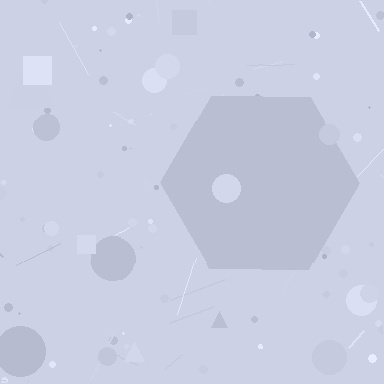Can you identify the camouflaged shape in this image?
The camouflaged shape is a hexagon.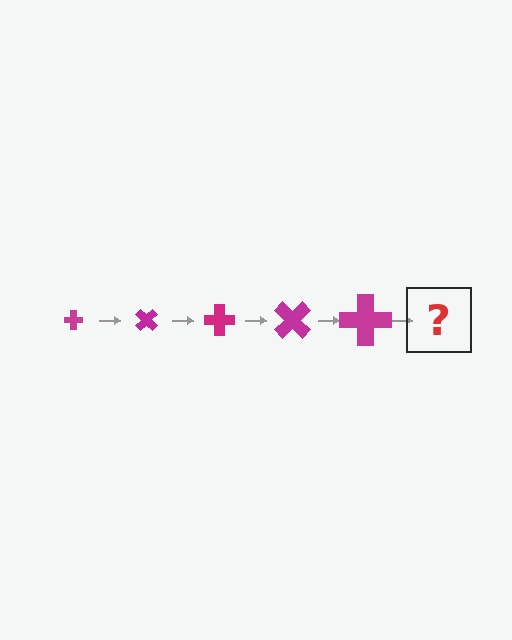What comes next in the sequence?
The next element should be a cross, larger than the previous one and rotated 225 degrees from the start.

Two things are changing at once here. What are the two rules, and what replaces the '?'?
The two rules are that the cross grows larger each step and it rotates 45 degrees each step. The '?' should be a cross, larger than the previous one and rotated 225 degrees from the start.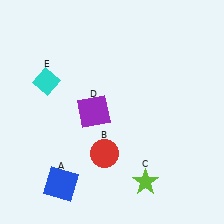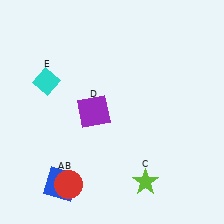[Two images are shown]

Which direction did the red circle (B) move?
The red circle (B) moved left.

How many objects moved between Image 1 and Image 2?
1 object moved between the two images.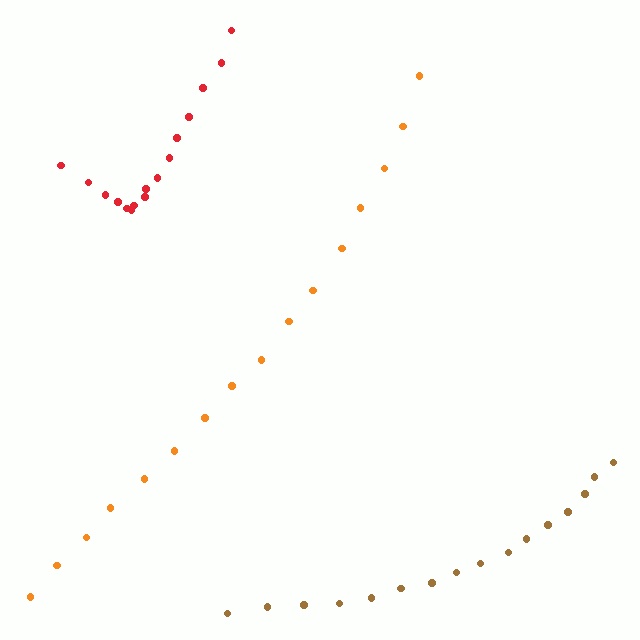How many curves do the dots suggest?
There are 3 distinct paths.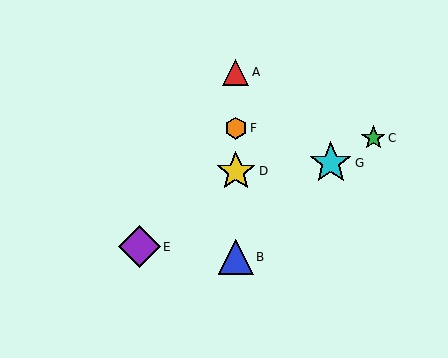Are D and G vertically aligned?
No, D is at x≈236 and G is at x≈331.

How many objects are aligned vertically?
4 objects (A, B, D, F) are aligned vertically.